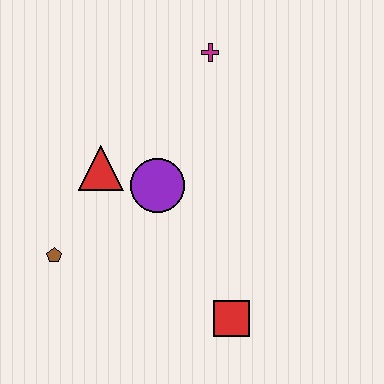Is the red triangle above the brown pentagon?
Yes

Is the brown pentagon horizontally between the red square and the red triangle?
No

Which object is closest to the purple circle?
The red triangle is closest to the purple circle.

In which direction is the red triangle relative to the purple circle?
The red triangle is to the left of the purple circle.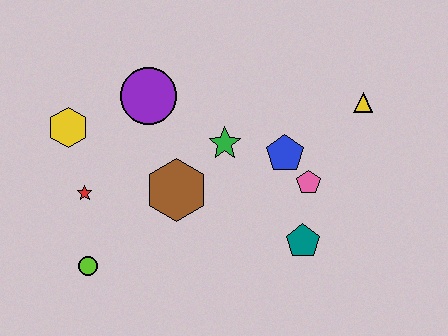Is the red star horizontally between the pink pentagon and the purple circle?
No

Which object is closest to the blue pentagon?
The pink pentagon is closest to the blue pentagon.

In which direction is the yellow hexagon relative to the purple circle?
The yellow hexagon is to the left of the purple circle.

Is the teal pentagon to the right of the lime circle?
Yes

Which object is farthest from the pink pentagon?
The yellow hexagon is farthest from the pink pentagon.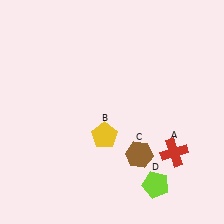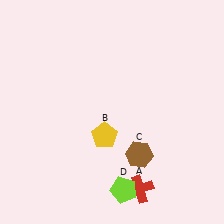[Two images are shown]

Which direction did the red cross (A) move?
The red cross (A) moved down.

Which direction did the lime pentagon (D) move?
The lime pentagon (D) moved left.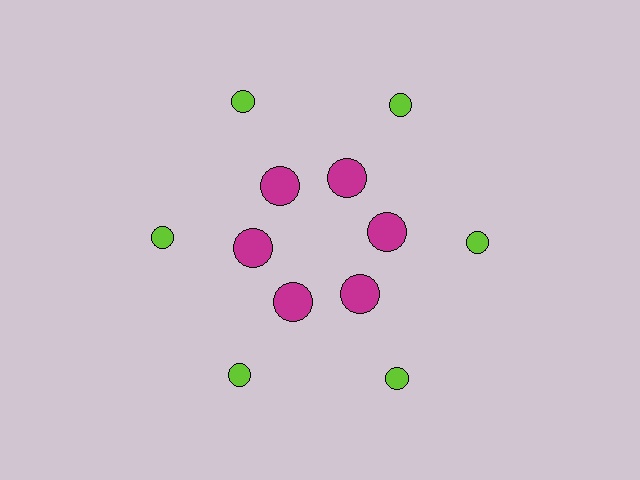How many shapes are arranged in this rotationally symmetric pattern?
There are 12 shapes, arranged in 6 groups of 2.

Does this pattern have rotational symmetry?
Yes, this pattern has 6-fold rotational symmetry. It looks the same after rotating 60 degrees around the center.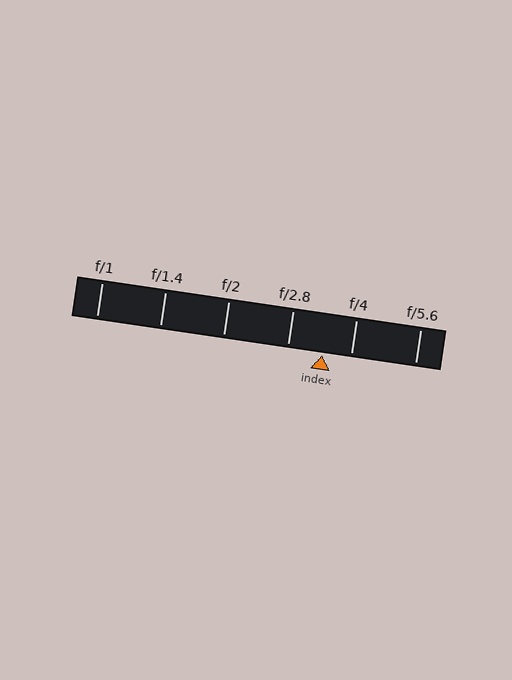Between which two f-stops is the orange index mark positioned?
The index mark is between f/2.8 and f/4.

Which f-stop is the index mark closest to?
The index mark is closest to f/4.